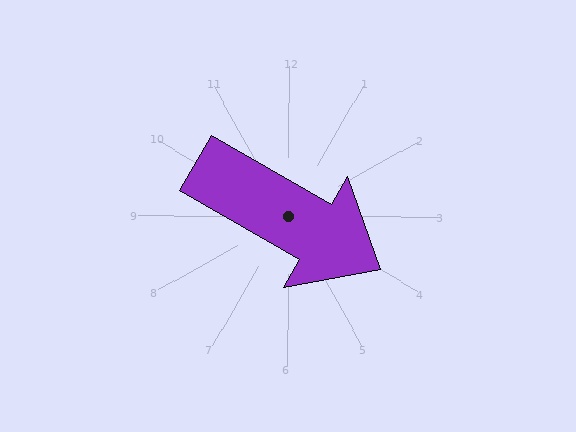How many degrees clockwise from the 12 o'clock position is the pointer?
Approximately 120 degrees.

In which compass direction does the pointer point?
Southeast.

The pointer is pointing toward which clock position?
Roughly 4 o'clock.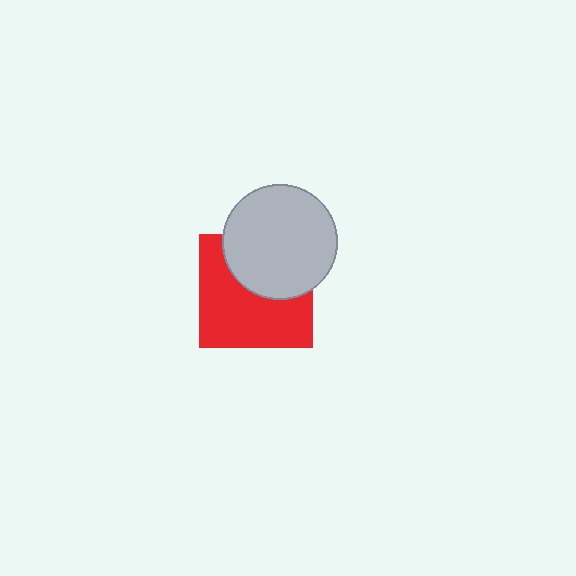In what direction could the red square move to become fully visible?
The red square could move down. That would shift it out from behind the light gray circle entirely.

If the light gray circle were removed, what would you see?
You would see the complete red square.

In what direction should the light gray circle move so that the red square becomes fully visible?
The light gray circle should move up. That is the shortest direction to clear the overlap and leave the red square fully visible.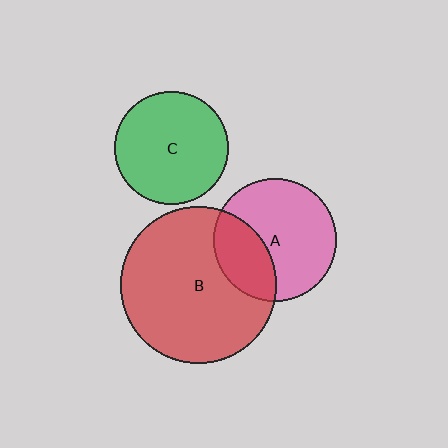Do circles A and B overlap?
Yes.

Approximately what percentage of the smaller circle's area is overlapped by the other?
Approximately 30%.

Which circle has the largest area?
Circle B (red).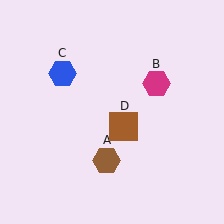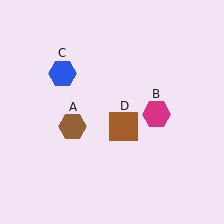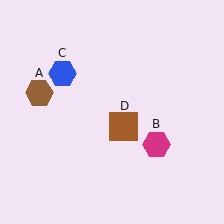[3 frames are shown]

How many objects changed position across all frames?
2 objects changed position: brown hexagon (object A), magenta hexagon (object B).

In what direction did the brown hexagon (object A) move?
The brown hexagon (object A) moved up and to the left.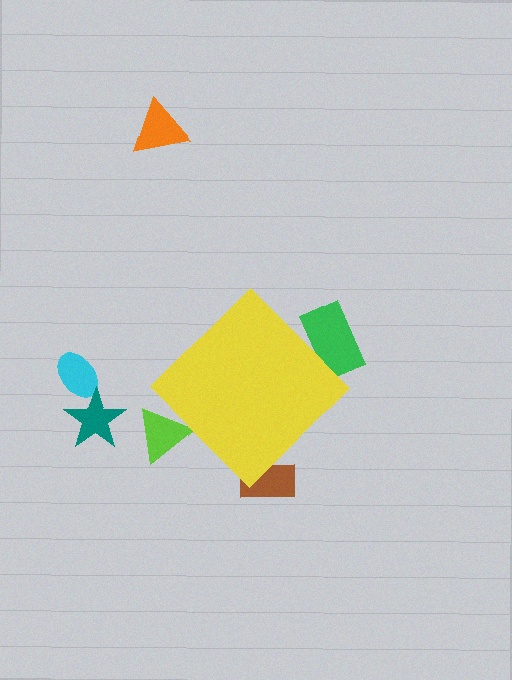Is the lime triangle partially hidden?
Yes, the lime triangle is partially hidden behind the yellow diamond.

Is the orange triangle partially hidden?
No, the orange triangle is fully visible.